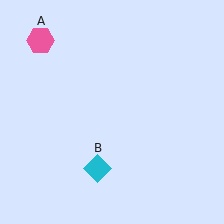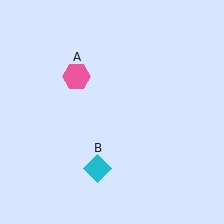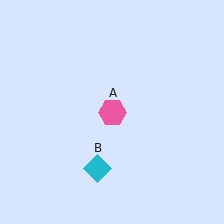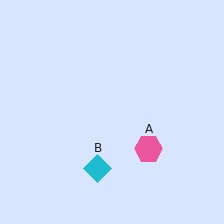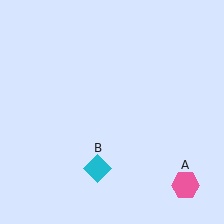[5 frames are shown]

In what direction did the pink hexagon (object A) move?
The pink hexagon (object A) moved down and to the right.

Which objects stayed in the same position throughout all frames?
Cyan diamond (object B) remained stationary.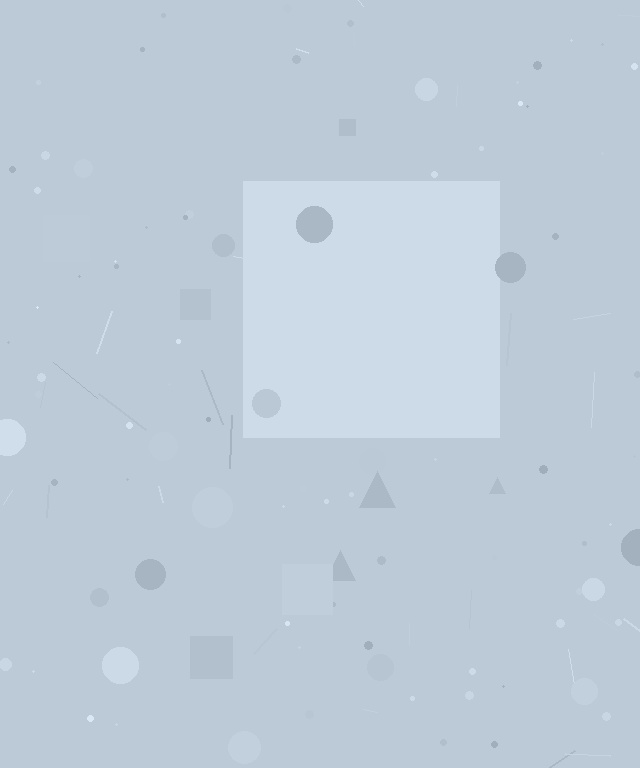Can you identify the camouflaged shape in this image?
The camouflaged shape is a square.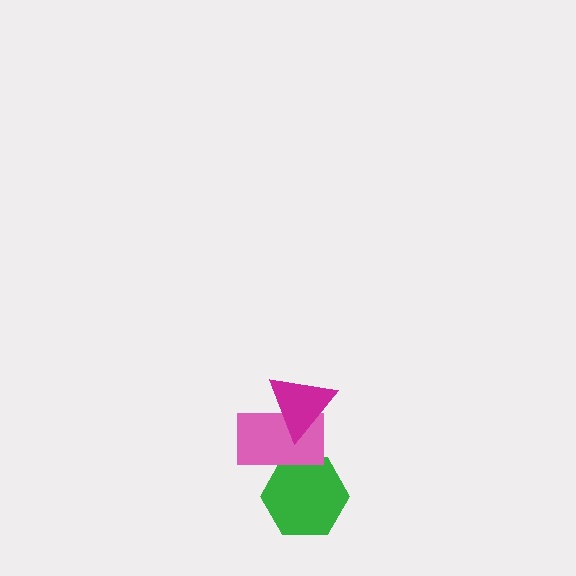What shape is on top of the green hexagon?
The pink rectangle is on top of the green hexagon.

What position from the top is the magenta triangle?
The magenta triangle is 1st from the top.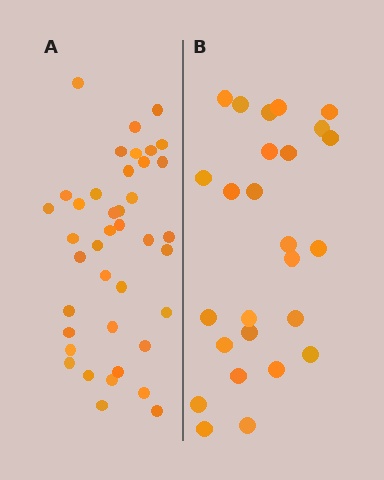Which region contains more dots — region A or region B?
Region A (the left region) has more dots.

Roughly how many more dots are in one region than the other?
Region A has approximately 15 more dots than region B.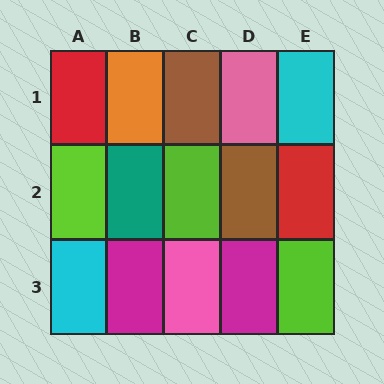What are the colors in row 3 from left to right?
Cyan, magenta, pink, magenta, lime.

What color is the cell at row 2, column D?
Brown.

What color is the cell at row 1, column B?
Orange.